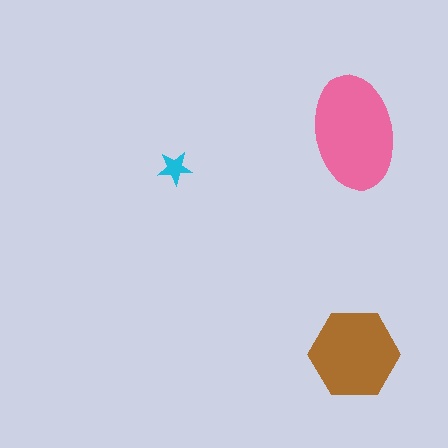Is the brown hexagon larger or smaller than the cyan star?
Larger.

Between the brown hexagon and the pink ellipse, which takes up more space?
The pink ellipse.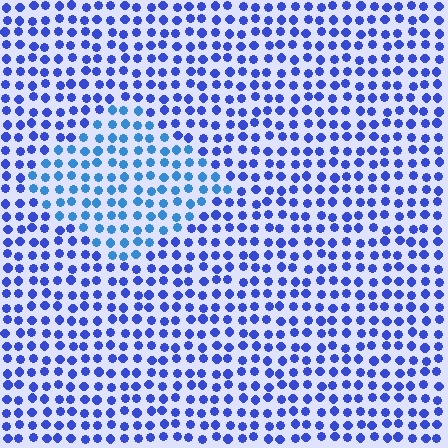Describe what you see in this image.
The image is filled with small blue elements in a uniform arrangement. A diamond-shaped region is visible where the elements are tinted to a slightly different hue, forming a subtle color boundary.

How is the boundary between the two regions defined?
The boundary is defined purely by a slight shift in hue (about 26 degrees). Spacing, size, and orientation are identical on both sides.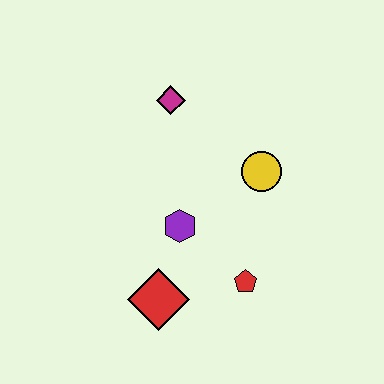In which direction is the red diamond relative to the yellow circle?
The red diamond is below the yellow circle.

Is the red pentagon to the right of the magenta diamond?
Yes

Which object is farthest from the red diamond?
The magenta diamond is farthest from the red diamond.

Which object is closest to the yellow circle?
The purple hexagon is closest to the yellow circle.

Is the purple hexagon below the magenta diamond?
Yes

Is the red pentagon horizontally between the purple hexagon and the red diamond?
No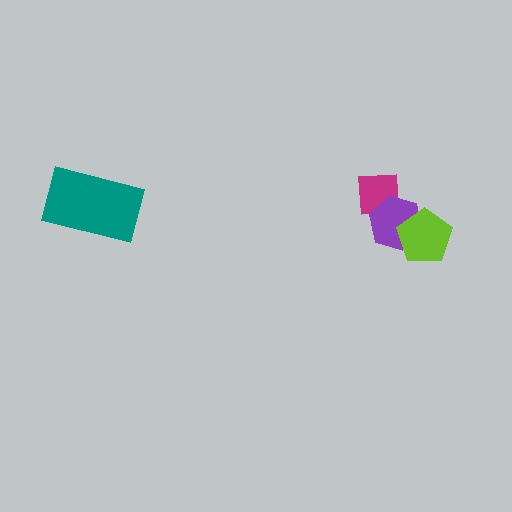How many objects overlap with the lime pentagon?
1 object overlaps with the lime pentagon.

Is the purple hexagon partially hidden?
Yes, it is partially covered by another shape.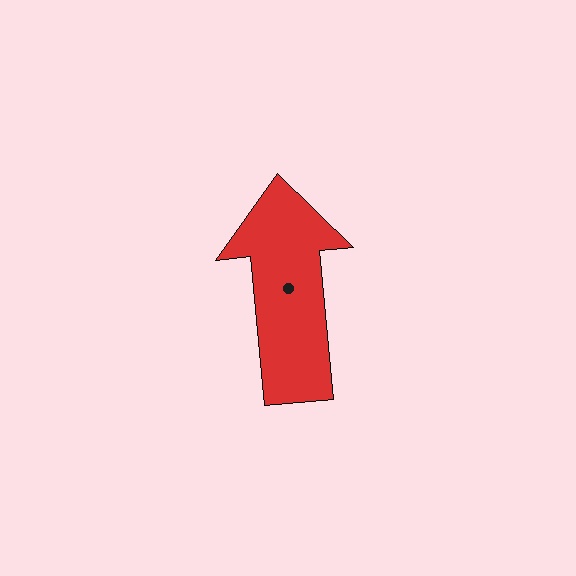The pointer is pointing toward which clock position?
Roughly 12 o'clock.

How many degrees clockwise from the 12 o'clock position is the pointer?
Approximately 355 degrees.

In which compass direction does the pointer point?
North.